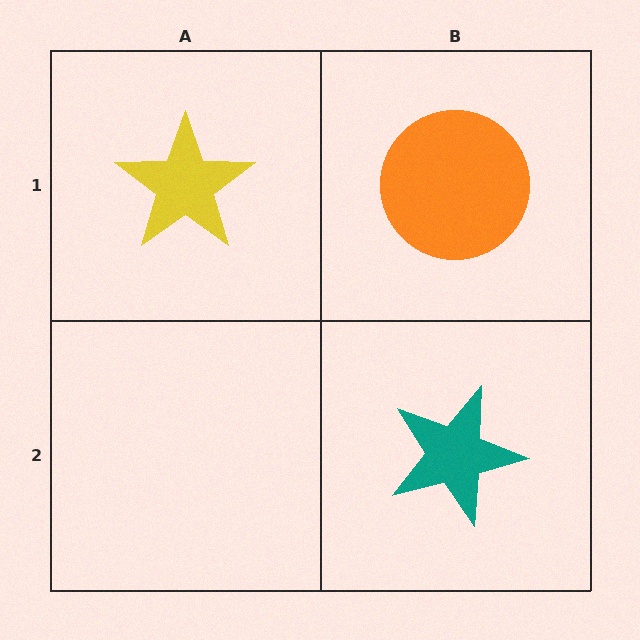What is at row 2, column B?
A teal star.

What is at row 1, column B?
An orange circle.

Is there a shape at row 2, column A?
No, that cell is empty.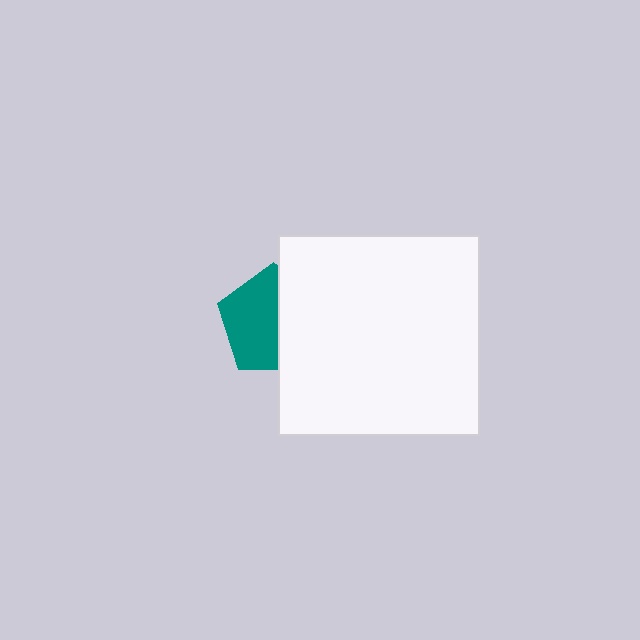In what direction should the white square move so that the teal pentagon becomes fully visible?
The white square should move right. That is the shortest direction to clear the overlap and leave the teal pentagon fully visible.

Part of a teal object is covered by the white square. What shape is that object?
It is a pentagon.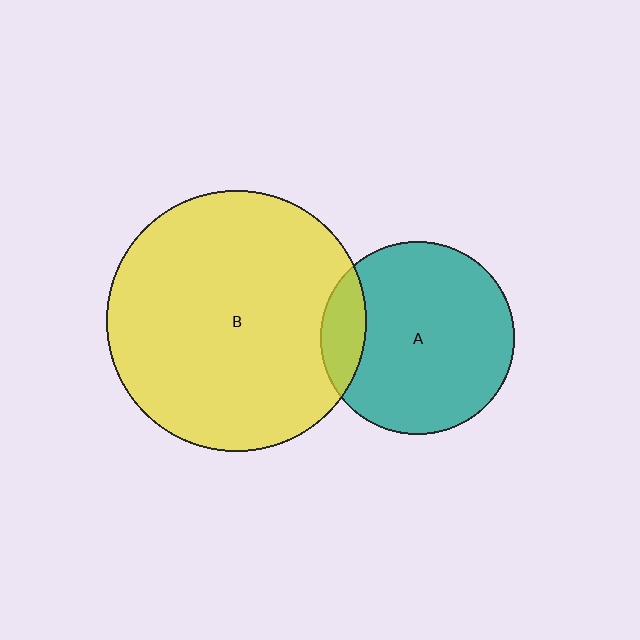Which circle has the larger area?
Circle B (yellow).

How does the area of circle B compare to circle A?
Approximately 1.8 times.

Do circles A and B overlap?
Yes.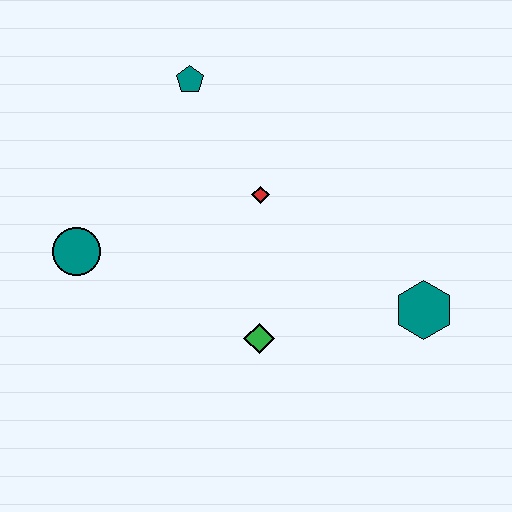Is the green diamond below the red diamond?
Yes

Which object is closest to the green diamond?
The red diamond is closest to the green diamond.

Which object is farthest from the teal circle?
The teal hexagon is farthest from the teal circle.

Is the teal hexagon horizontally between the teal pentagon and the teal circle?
No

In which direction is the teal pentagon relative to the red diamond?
The teal pentagon is above the red diamond.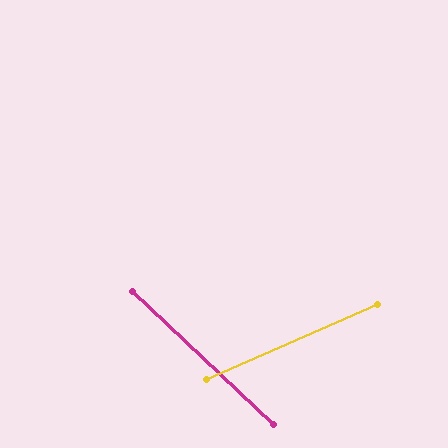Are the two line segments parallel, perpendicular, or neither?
Neither parallel nor perpendicular — they differ by about 67°.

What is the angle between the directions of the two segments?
Approximately 67 degrees.